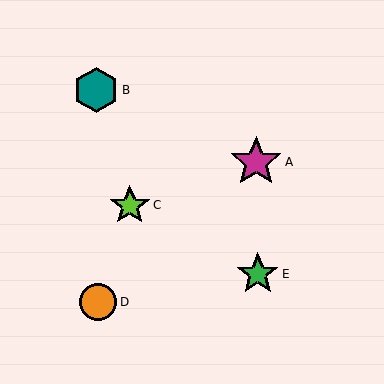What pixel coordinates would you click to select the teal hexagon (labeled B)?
Click at (96, 90) to select the teal hexagon B.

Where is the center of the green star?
The center of the green star is at (258, 274).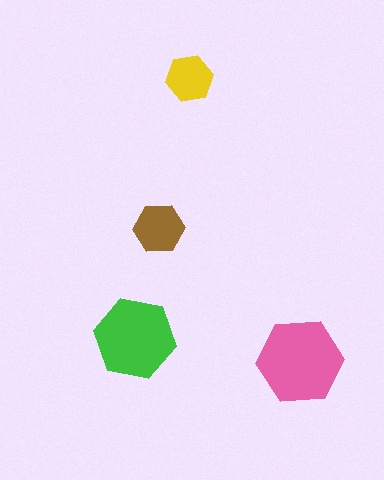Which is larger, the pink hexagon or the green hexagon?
The pink one.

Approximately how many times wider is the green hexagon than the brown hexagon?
About 1.5 times wider.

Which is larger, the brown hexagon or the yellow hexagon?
The brown one.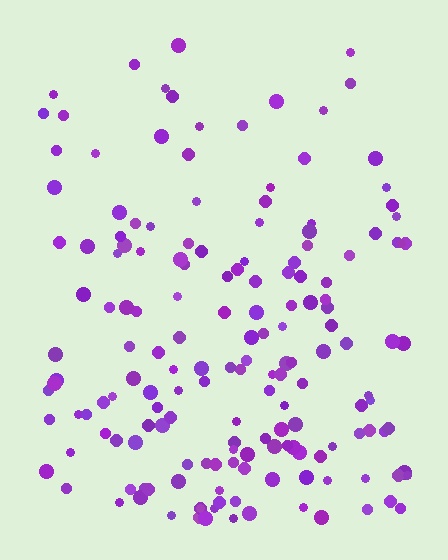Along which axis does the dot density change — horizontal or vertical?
Vertical.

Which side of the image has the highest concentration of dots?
The bottom.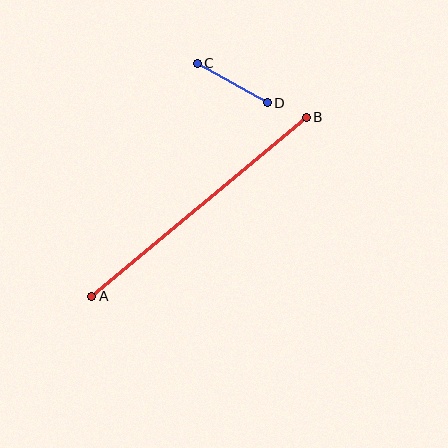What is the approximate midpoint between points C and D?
The midpoint is at approximately (232, 83) pixels.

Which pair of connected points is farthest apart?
Points A and B are farthest apart.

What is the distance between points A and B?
The distance is approximately 279 pixels.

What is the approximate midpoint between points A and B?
The midpoint is at approximately (199, 207) pixels.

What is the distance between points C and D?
The distance is approximately 80 pixels.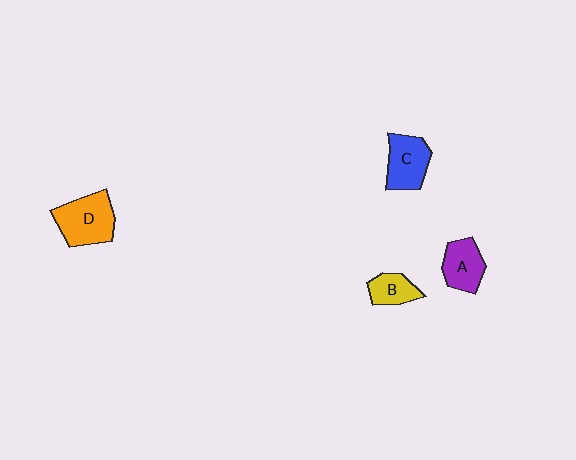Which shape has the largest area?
Shape D (orange).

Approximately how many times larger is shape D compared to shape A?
Approximately 1.4 times.